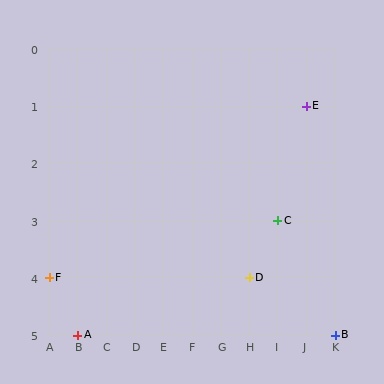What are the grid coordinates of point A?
Point A is at grid coordinates (B, 5).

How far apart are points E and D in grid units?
Points E and D are 2 columns and 3 rows apart (about 3.6 grid units diagonally).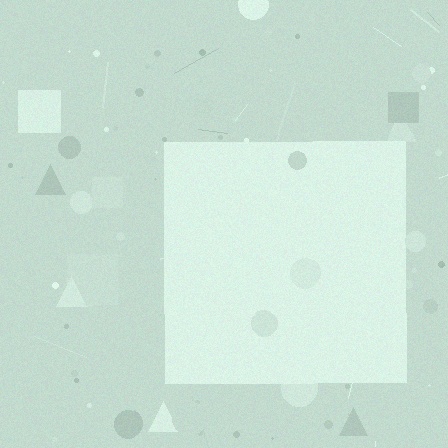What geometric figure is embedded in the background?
A square is embedded in the background.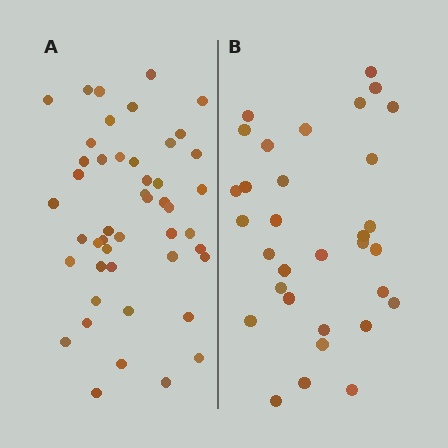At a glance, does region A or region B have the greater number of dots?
Region A (the left region) has more dots.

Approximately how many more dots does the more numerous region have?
Region A has approximately 15 more dots than region B.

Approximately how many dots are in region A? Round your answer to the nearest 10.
About 50 dots. (The exact count is 47, which rounds to 50.)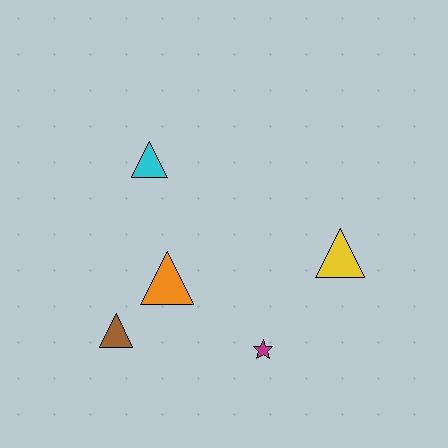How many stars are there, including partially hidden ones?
There is 1 star.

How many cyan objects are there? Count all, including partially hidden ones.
There is 1 cyan object.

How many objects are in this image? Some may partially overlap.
There are 5 objects.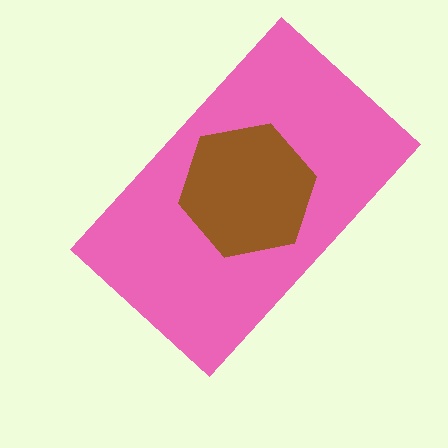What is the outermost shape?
The pink rectangle.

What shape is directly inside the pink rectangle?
The brown hexagon.